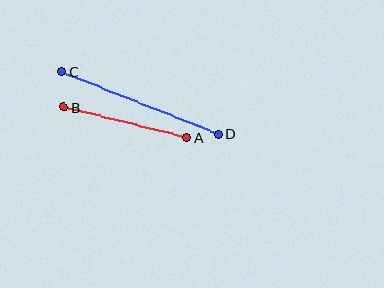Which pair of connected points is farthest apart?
Points C and D are farthest apart.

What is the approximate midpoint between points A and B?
The midpoint is at approximately (125, 123) pixels.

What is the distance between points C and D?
The distance is approximately 169 pixels.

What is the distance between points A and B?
The distance is approximately 127 pixels.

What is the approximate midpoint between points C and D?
The midpoint is at approximately (140, 103) pixels.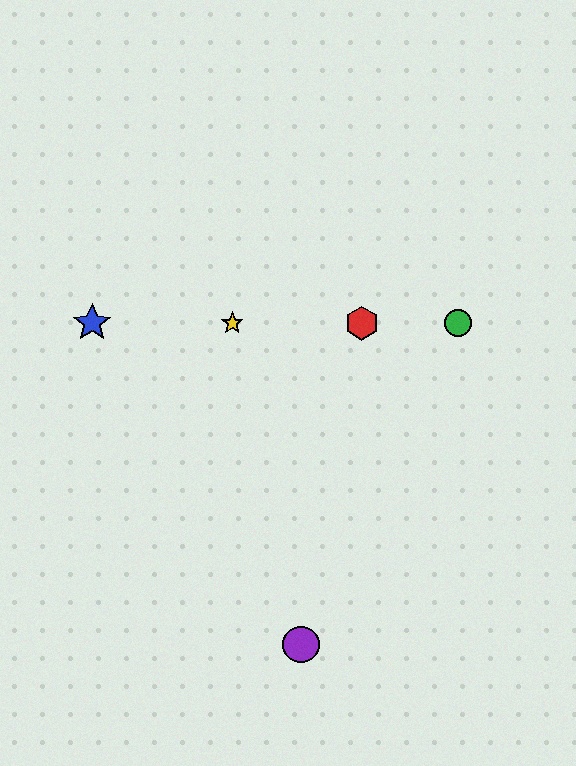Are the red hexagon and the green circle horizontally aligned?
Yes, both are at y≈323.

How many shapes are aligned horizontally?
4 shapes (the red hexagon, the blue star, the green circle, the yellow star) are aligned horizontally.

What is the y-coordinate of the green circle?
The green circle is at y≈323.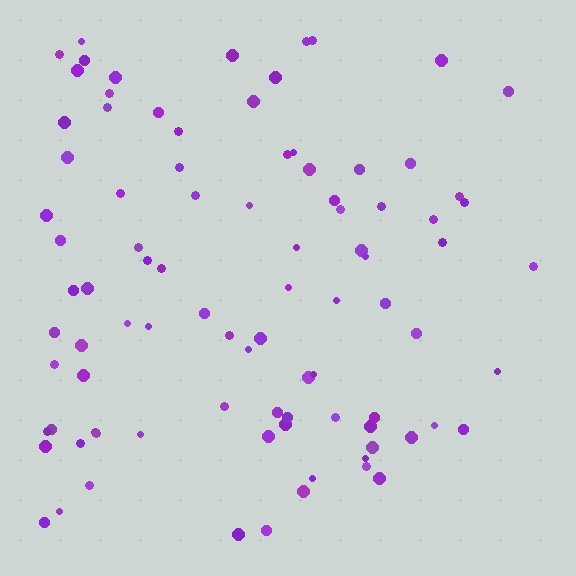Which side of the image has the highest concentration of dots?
The left.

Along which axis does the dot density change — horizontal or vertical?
Horizontal.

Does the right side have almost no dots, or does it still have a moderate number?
Still a moderate number, just noticeably fewer than the left.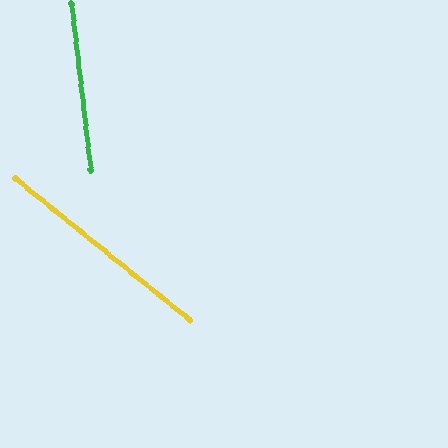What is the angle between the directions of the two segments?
Approximately 44 degrees.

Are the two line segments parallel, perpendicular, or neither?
Neither parallel nor perpendicular — they differ by about 44°.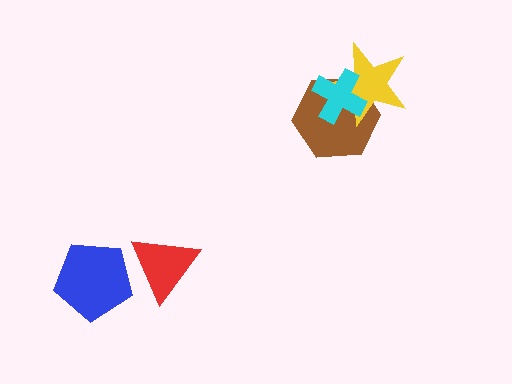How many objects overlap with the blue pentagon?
1 object overlaps with the blue pentagon.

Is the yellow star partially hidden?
Yes, it is partially covered by another shape.